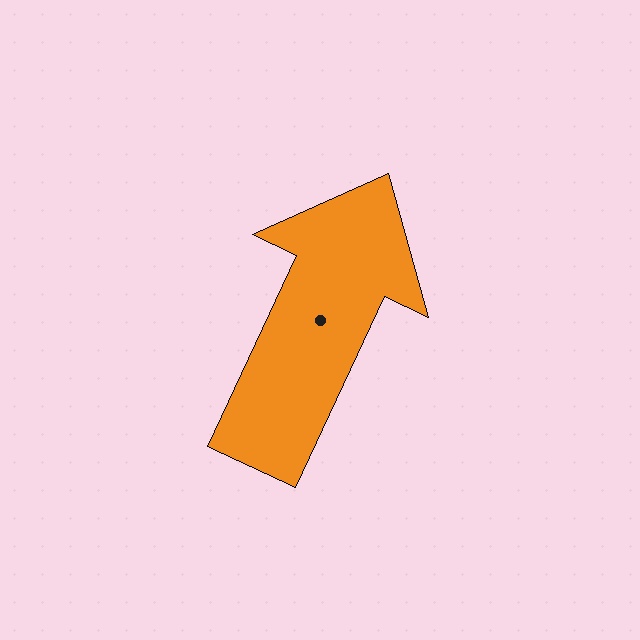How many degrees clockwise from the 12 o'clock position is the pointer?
Approximately 25 degrees.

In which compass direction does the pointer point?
Northeast.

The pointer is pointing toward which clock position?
Roughly 1 o'clock.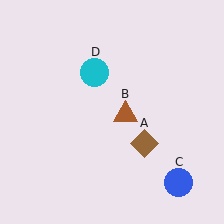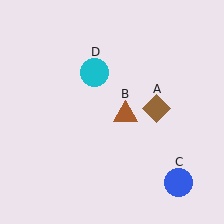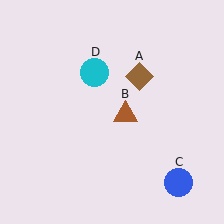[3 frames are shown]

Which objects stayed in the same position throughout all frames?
Brown triangle (object B) and blue circle (object C) and cyan circle (object D) remained stationary.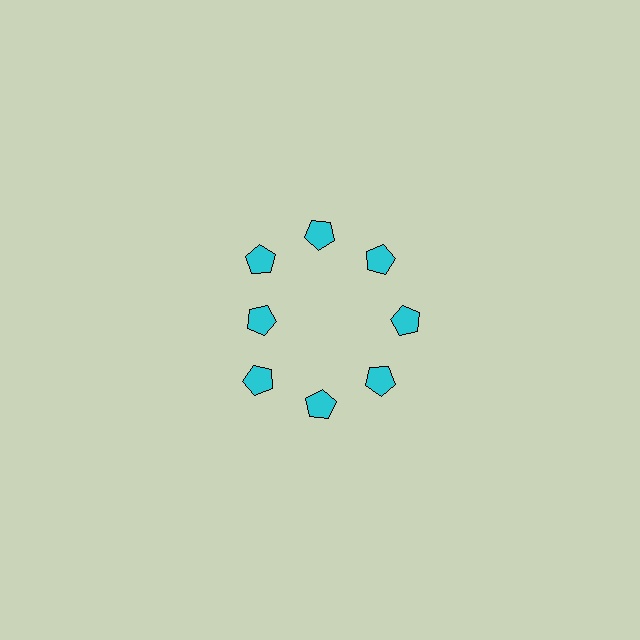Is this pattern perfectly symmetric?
No. The 8 cyan pentagons are arranged in a ring, but one element near the 9 o'clock position is pulled inward toward the center, breaking the 8-fold rotational symmetry.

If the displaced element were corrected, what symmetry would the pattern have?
It would have 8-fold rotational symmetry — the pattern would map onto itself every 45 degrees.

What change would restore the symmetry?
The symmetry would be restored by moving it outward, back onto the ring so that all 8 pentagons sit at equal angles and equal distance from the center.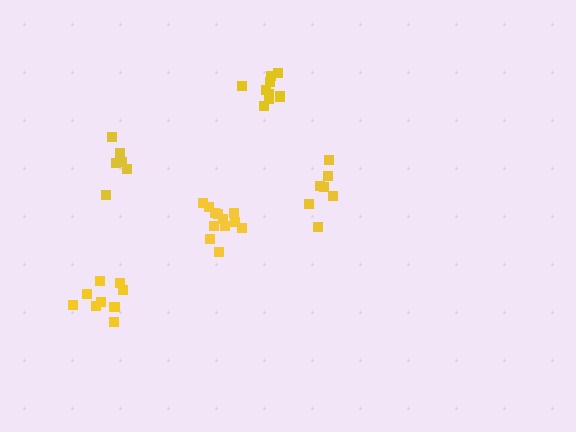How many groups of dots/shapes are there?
There are 5 groups.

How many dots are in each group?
Group 1: 9 dots, Group 2: 6 dots, Group 3: 9 dots, Group 4: 7 dots, Group 5: 12 dots (43 total).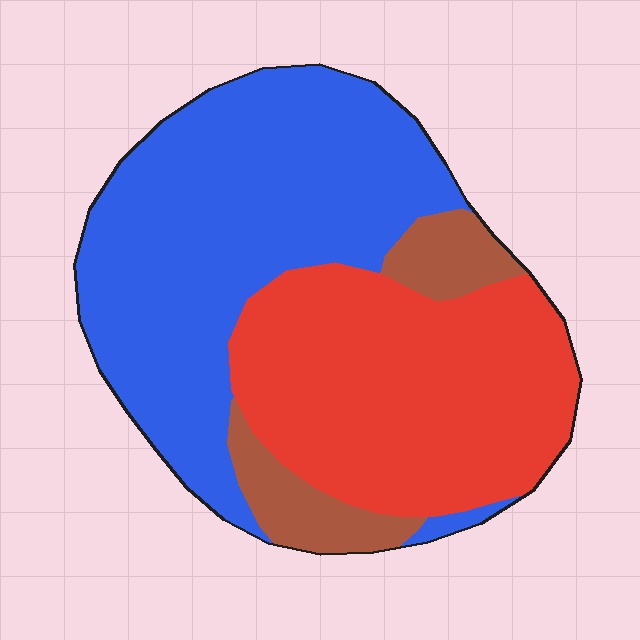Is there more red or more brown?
Red.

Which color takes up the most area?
Blue, at roughly 50%.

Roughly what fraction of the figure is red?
Red takes up about two fifths (2/5) of the figure.